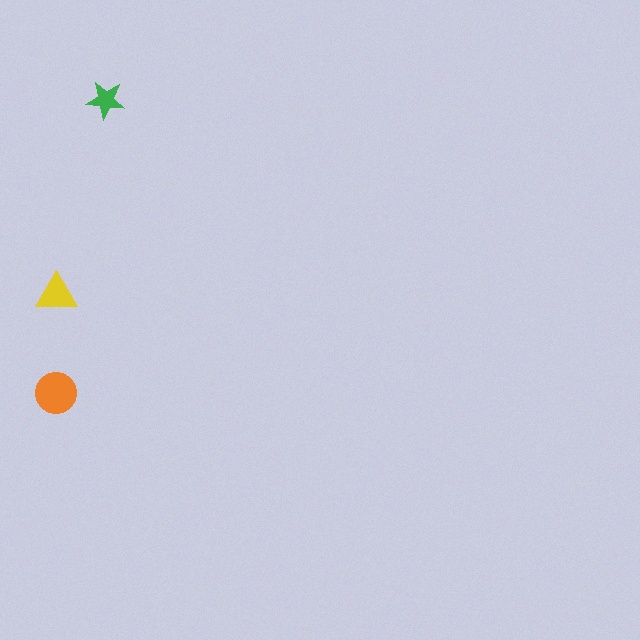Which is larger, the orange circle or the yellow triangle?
The orange circle.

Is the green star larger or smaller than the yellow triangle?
Smaller.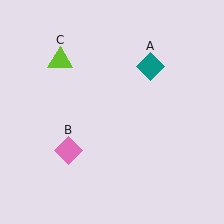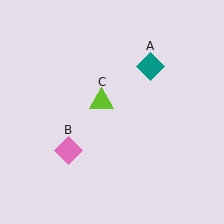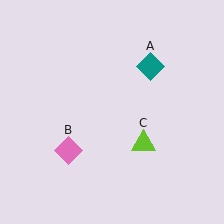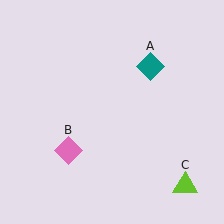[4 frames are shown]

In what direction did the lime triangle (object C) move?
The lime triangle (object C) moved down and to the right.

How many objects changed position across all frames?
1 object changed position: lime triangle (object C).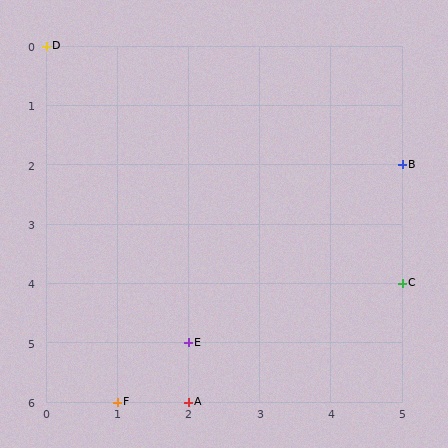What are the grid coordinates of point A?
Point A is at grid coordinates (2, 6).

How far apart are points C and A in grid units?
Points C and A are 3 columns and 2 rows apart (about 3.6 grid units diagonally).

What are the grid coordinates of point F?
Point F is at grid coordinates (1, 6).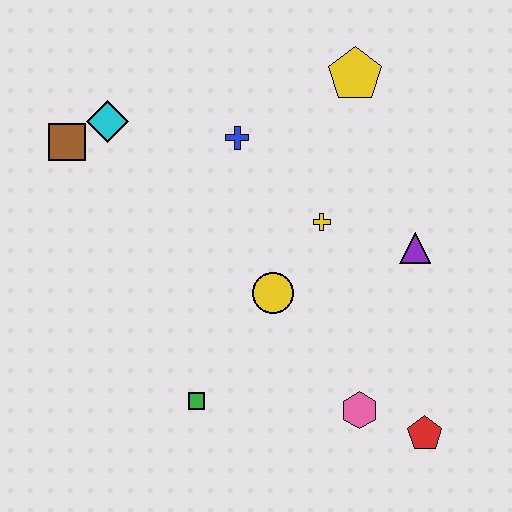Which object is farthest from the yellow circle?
The brown square is farthest from the yellow circle.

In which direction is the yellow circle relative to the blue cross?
The yellow circle is below the blue cross.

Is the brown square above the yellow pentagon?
No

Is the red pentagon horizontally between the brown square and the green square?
No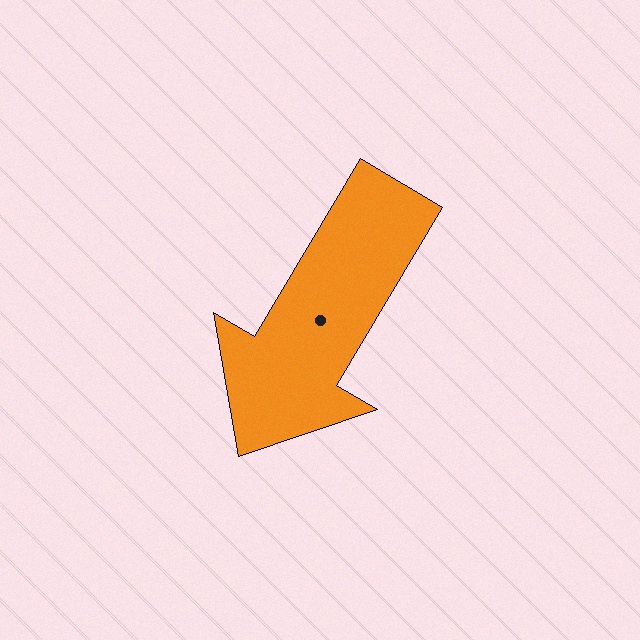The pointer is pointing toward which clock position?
Roughly 7 o'clock.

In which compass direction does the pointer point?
Southwest.